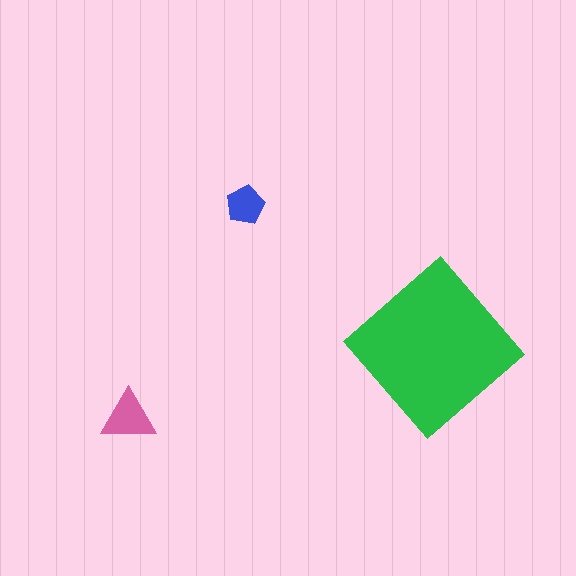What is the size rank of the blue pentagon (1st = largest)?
3rd.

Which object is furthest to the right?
The green diamond is rightmost.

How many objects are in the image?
There are 3 objects in the image.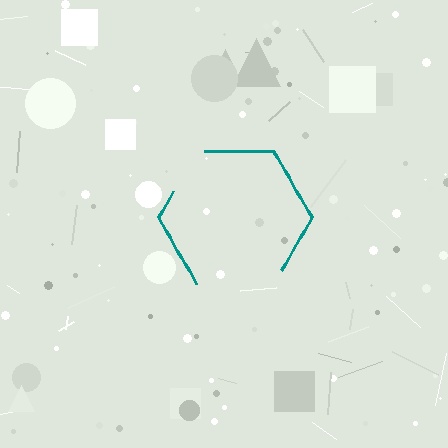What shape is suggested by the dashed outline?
The dashed outline suggests a hexagon.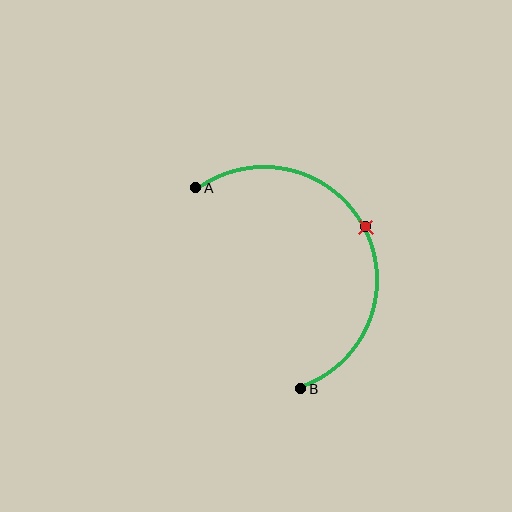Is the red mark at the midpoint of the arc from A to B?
Yes. The red mark lies on the arc at equal arc-length from both A and B — it is the arc midpoint.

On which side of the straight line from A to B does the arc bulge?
The arc bulges to the right of the straight line connecting A and B.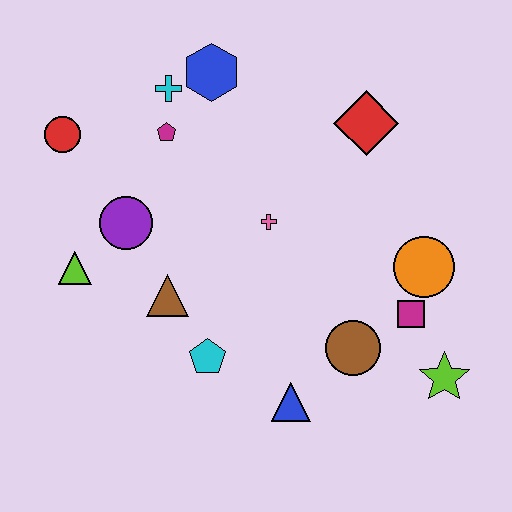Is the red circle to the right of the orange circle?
No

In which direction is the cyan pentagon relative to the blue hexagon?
The cyan pentagon is below the blue hexagon.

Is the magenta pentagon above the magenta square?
Yes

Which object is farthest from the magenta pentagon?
The lime star is farthest from the magenta pentagon.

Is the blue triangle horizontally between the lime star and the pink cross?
Yes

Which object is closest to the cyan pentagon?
The brown triangle is closest to the cyan pentagon.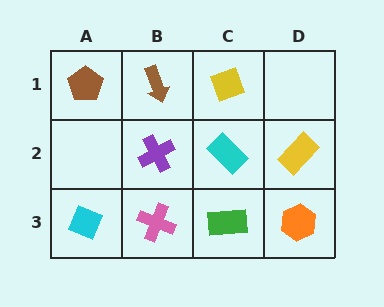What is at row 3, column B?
A pink cross.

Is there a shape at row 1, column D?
No, that cell is empty.